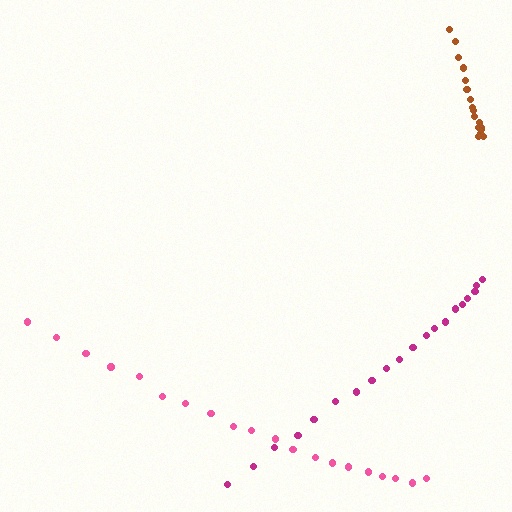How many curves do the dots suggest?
There are 3 distinct paths.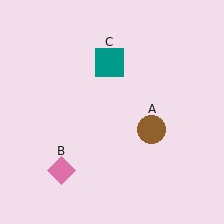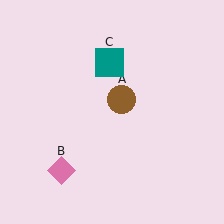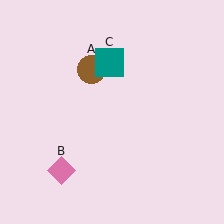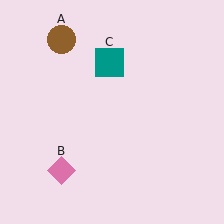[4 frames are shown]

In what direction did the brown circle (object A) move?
The brown circle (object A) moved up and to the left.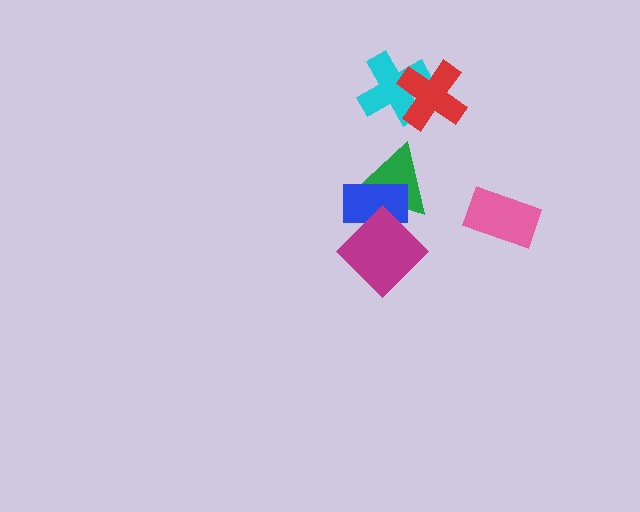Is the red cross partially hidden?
No, no other shape covers it.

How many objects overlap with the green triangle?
2 objects overlap with the green triangle.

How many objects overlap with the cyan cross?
1 object overlaps with the cyan cross.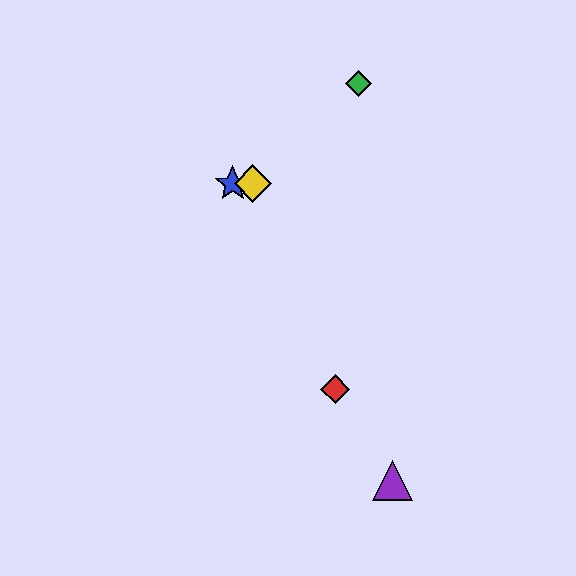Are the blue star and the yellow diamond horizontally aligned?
Yes, both are at y≈184.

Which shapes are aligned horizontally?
The blue star, the yellow diamond are aligned horizontally.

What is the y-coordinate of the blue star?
The blue star is at y≈184.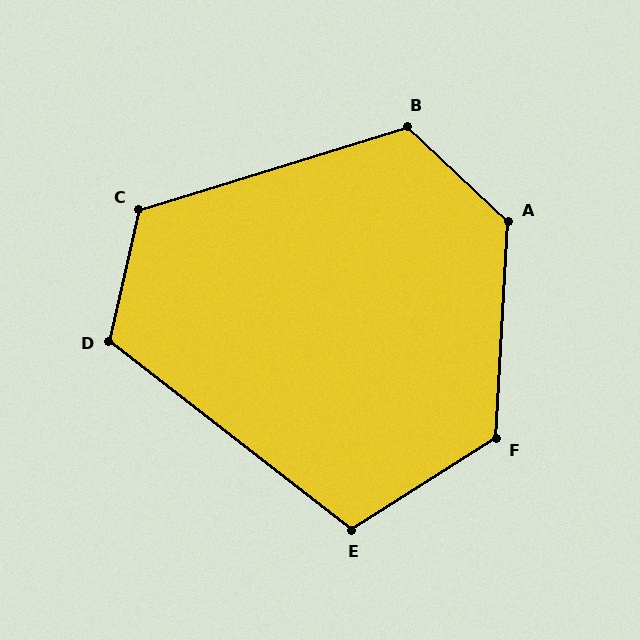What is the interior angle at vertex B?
Approximately 119 degrees (obtuse).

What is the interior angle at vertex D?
Approximately 115 degrees (obtuse).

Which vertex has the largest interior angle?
A, at approximately 130 degrees.